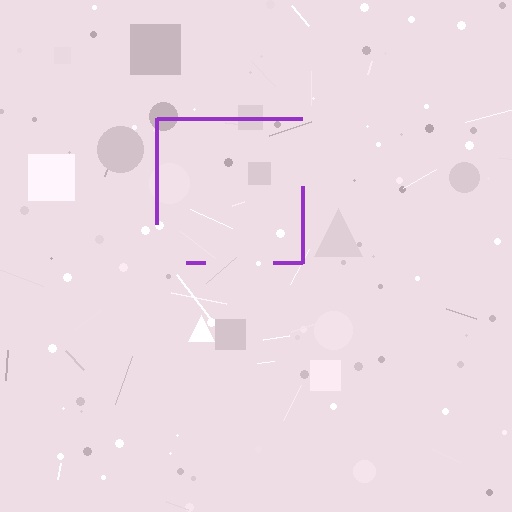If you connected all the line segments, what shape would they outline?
They would outline a square.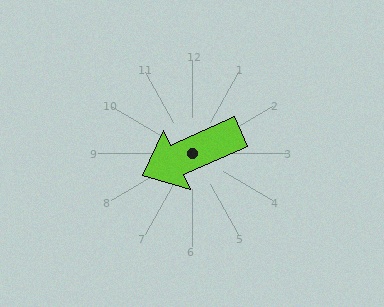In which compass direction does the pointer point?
Southwest.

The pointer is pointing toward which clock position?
Roughly 8 o'clock.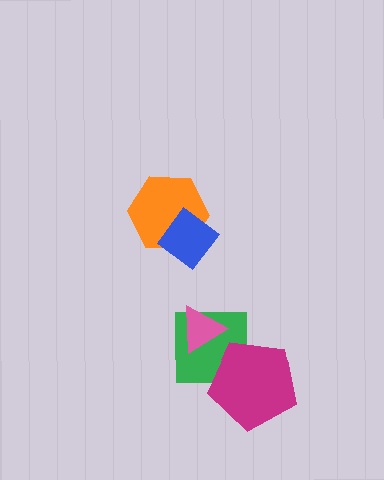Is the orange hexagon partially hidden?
Yes, it is partially covered by another shape.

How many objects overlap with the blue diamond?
1 object overlaps with the blue diamond.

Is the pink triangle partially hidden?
No, no other shape covers it.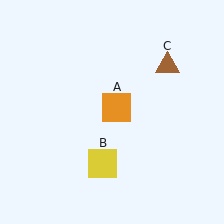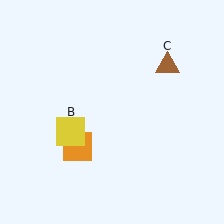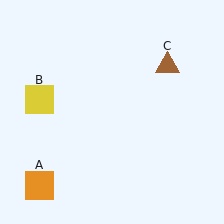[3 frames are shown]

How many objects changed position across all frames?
2 objects changed position: orange square (object A), yellow square (object B).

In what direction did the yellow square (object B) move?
The yellow square (object B) moved up and to the left.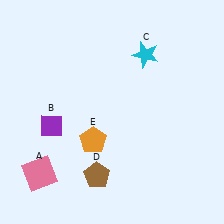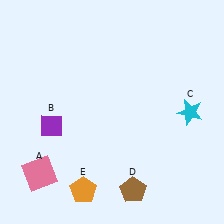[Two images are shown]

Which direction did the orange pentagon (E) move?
The orange pentagon (E) moved down.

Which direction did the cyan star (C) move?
The cyan star (C) moved down.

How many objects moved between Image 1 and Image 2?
3 objects moved between the two images.